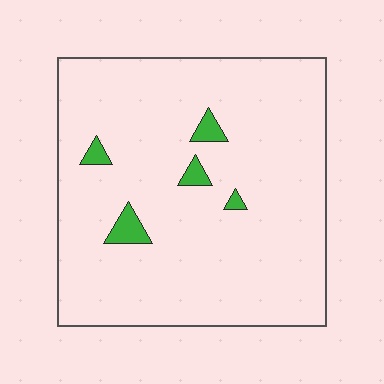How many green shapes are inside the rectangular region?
5.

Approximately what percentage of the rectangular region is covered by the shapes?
Approximately 5%.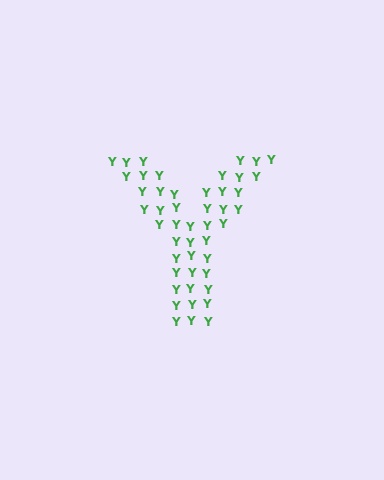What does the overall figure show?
The overall figure shows the letter Y.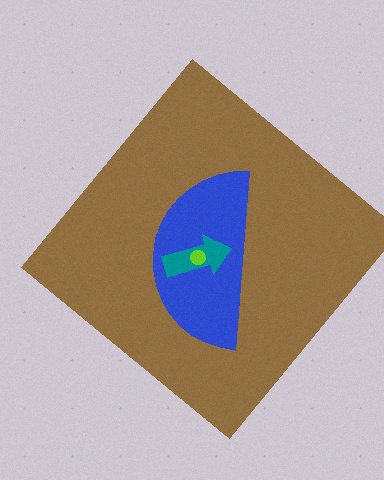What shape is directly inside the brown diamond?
The blue semicircle.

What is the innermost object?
The lime circle.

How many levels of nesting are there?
4.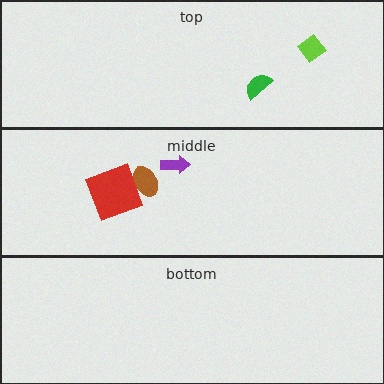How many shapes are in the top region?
2.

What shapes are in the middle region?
The purple arrow, the brown ellipse, the red square.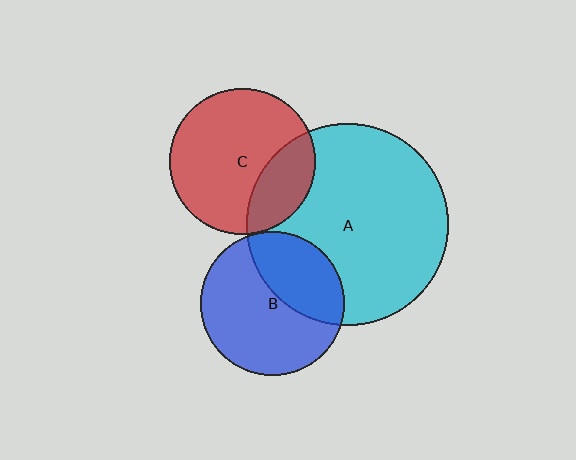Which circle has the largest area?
Circle A (cyan).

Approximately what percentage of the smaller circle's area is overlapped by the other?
Approximately 25%.